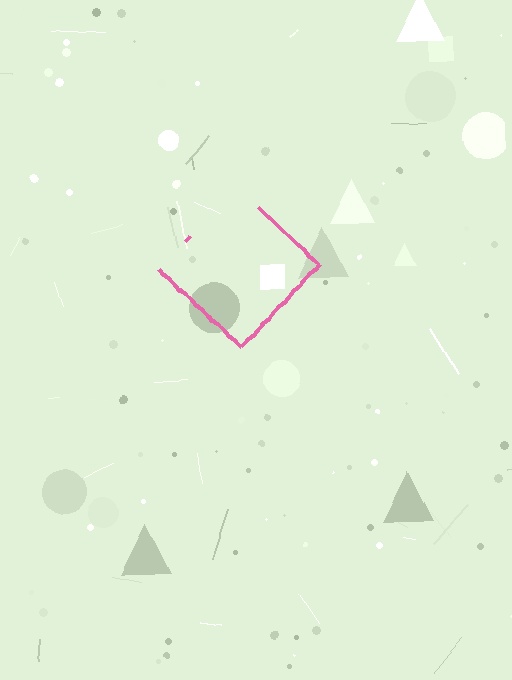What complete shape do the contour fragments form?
The contour fragments form a diamond.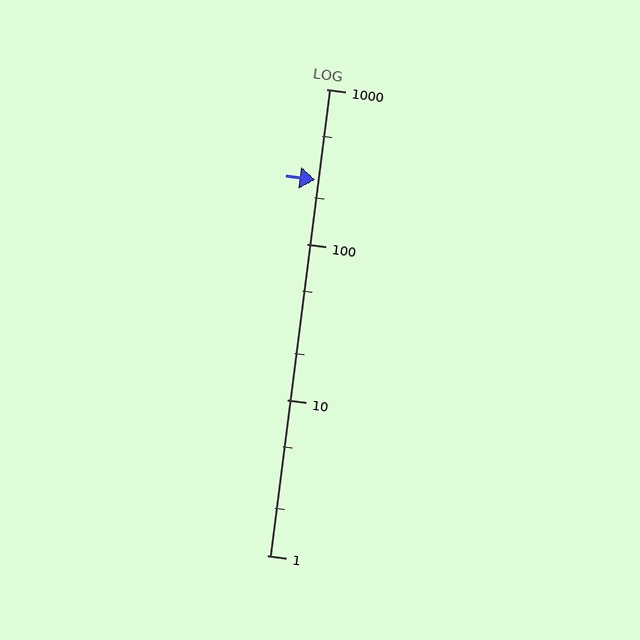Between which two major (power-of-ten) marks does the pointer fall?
The pointer is between 100 and 1000.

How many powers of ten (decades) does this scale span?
The scale spans 3 decades, from 1 to 1000.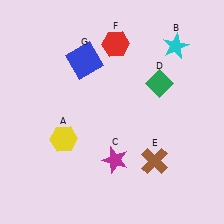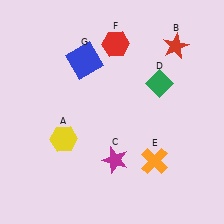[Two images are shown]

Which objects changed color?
B changed from cyan to red. E changed from brown to orange.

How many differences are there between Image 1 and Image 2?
There are 2 differences between the two images.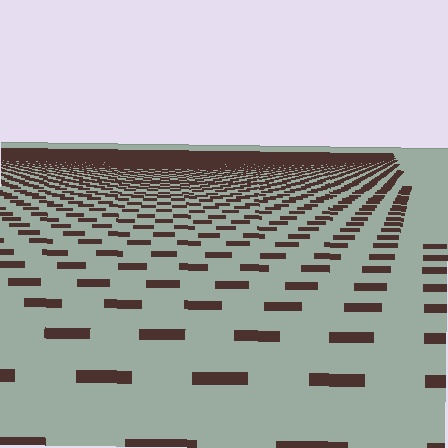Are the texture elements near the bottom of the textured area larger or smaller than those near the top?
Larger. Near the bottom, elements are closer to the viewer and appear at a bigger on-screen size.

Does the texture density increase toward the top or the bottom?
Density increases toward the top.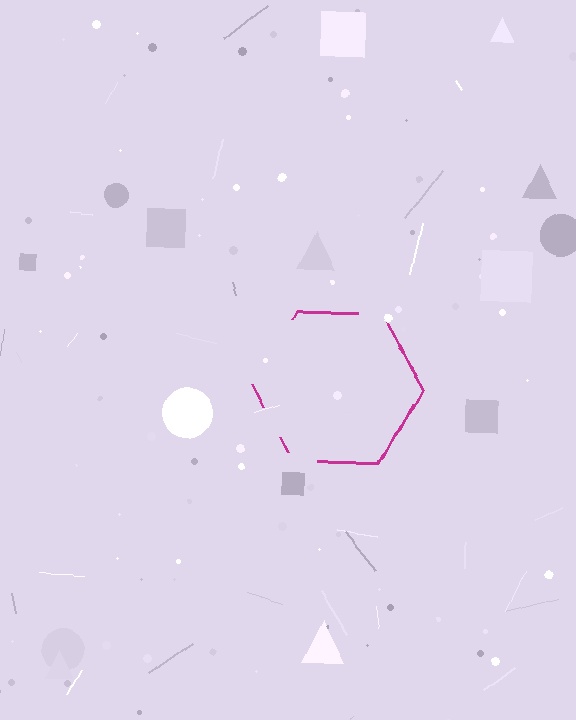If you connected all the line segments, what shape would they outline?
They would outline a hexagon.